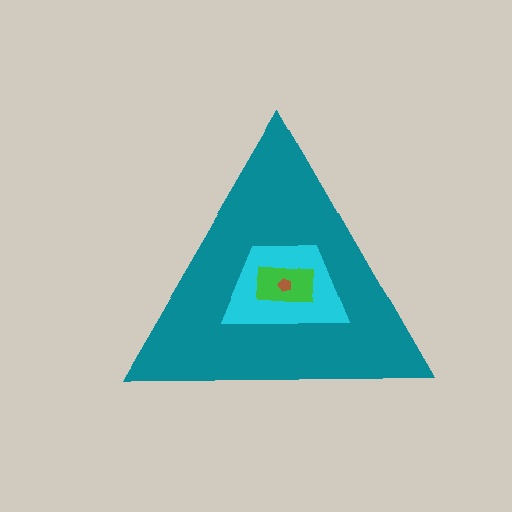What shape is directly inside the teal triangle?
The cyan trapezoid.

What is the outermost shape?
The teal triangle.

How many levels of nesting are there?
4.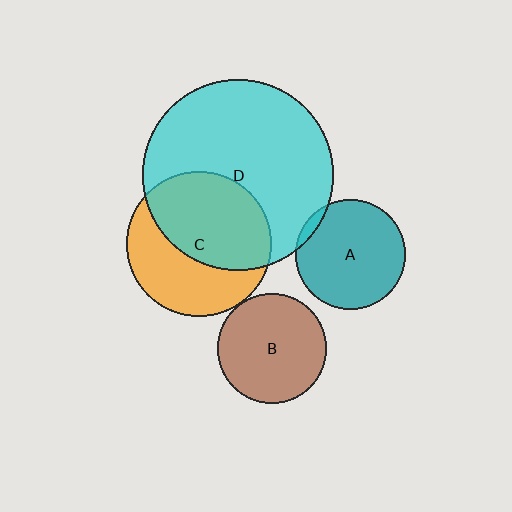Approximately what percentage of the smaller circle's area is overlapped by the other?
Approximately 55%.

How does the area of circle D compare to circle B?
Approximately 3.0 times.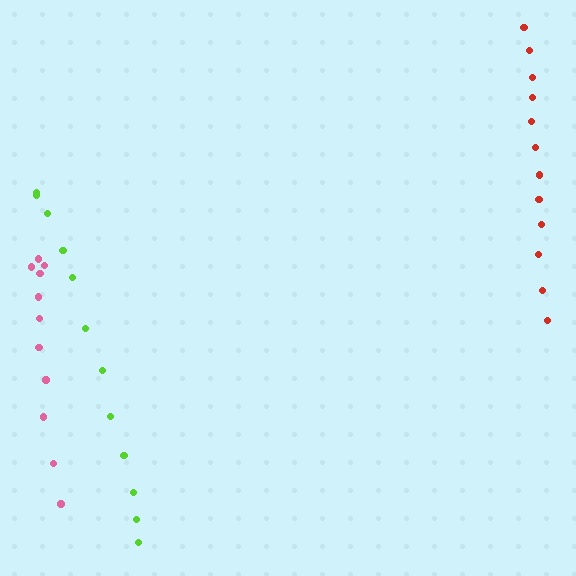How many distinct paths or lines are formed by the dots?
There are 3 distinct paths.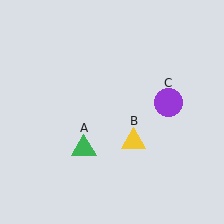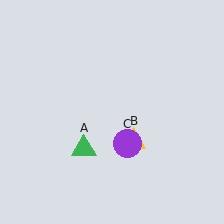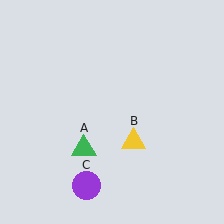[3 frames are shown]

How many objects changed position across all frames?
1 object changed position: purple circle (object C).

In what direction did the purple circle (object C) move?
The purple circle (object C) moved down and to the left.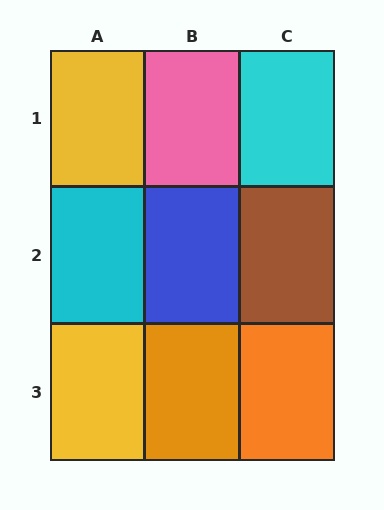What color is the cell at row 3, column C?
Orange.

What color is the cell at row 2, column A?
Cyan.